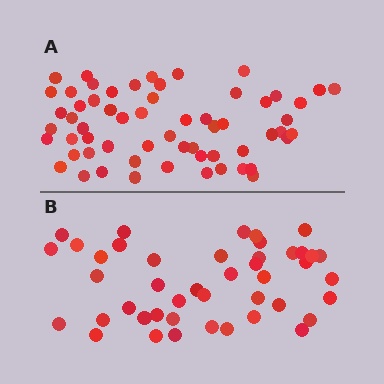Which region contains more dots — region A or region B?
Region A (the top region) has more dots.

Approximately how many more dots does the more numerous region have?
Region A has approximately 15 more dots than region B.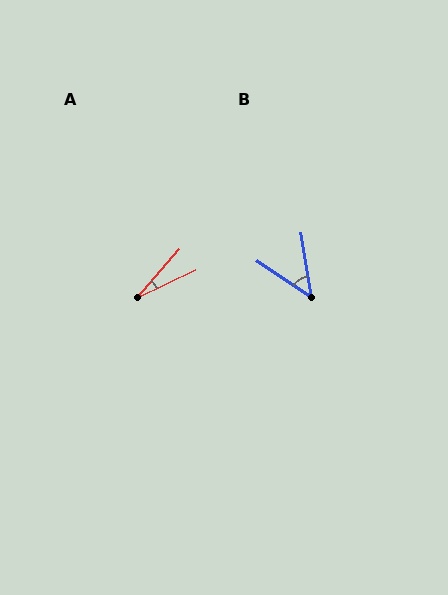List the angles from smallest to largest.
A (24°), B (46°).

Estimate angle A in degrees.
Approximately 24 degrees.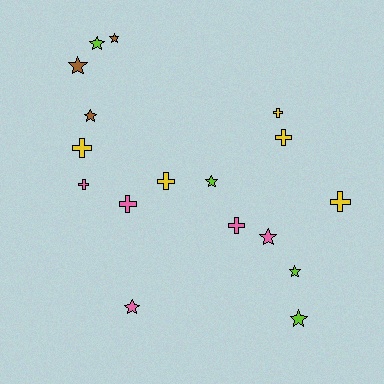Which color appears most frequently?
Pink, with 5 objects.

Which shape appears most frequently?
Star, with 9 objects.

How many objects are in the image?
There are 17 objects.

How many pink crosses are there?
There are 3 pink crosses.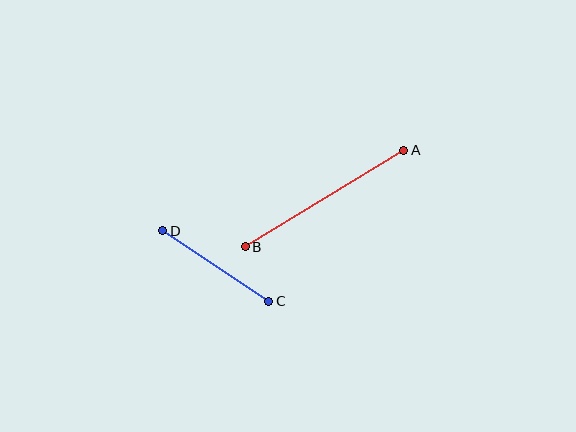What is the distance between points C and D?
The distance is approximately 127 pixels.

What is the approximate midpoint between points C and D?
The midpoint is at approximately (216, 266) pixels.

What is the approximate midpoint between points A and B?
The midpoint is at approximately (324, 199) pixels.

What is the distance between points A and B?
The distance is approximately 186 pixels.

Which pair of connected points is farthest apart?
Points A and B are farthest apart.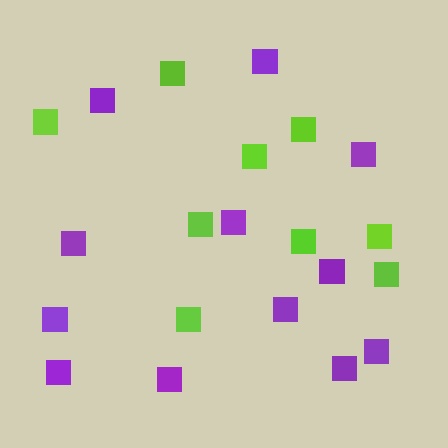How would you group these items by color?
There are 2 groups: one group of lime squares (9) and one group of purple squares (12).